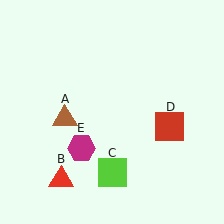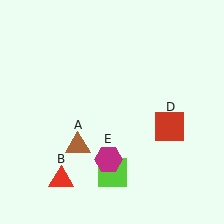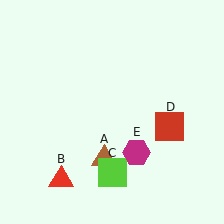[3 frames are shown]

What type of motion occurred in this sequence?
The brown triangle (object A), magenta hexagon (object E) rotated counterclockwise around the center of the scene.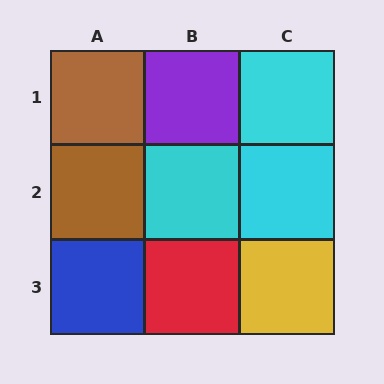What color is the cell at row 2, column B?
Cyan.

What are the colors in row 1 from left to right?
Brown, purple, cyan.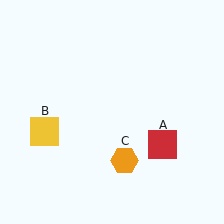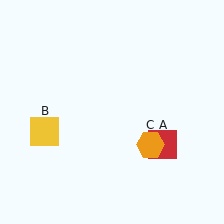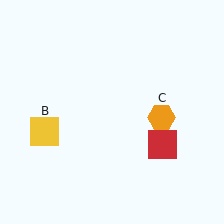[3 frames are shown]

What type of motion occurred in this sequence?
The orange hexagon (object C) rotated counterclockwise around the center of the scene.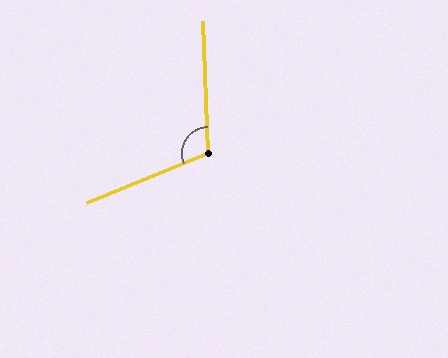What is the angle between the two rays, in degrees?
Approximately 110 degrees.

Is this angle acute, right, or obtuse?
It is obtuse.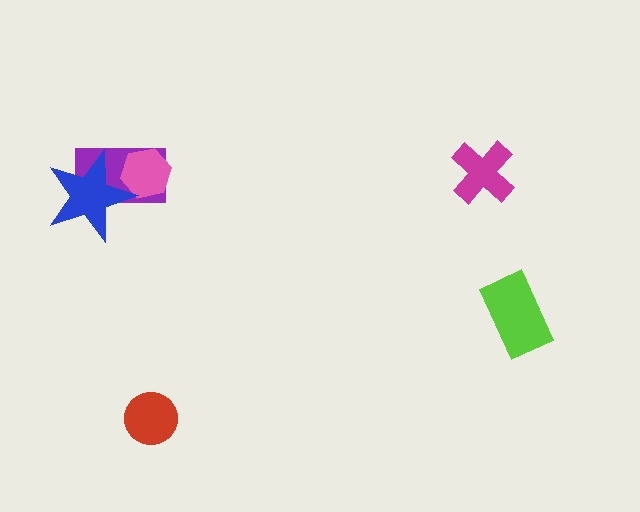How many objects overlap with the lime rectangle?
0 objects overlap with the lime rectangle.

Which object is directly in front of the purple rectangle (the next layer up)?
The pink hexagon is directly in front of the purple rectangle.